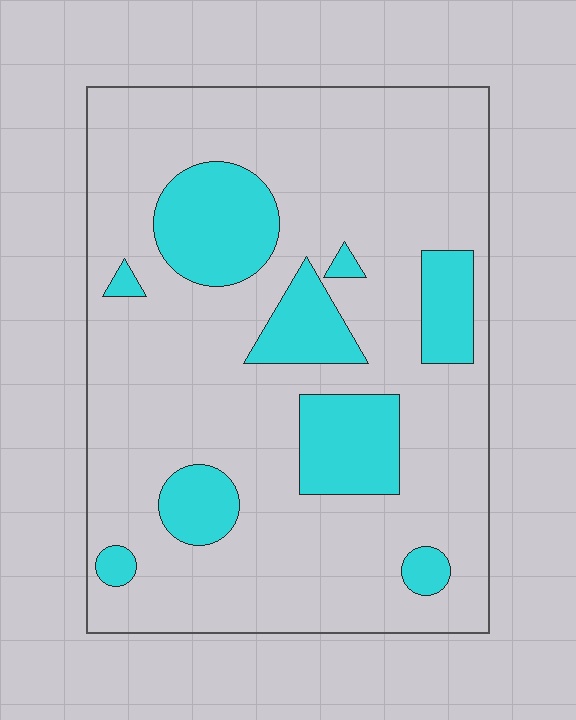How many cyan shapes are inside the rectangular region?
9.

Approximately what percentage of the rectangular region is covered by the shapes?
Approximately 20%.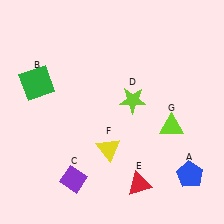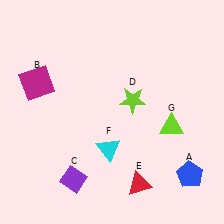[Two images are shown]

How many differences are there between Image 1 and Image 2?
There are 2 differences between the two images.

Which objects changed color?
B changed from green to magenta. F changed from yellow to cyan.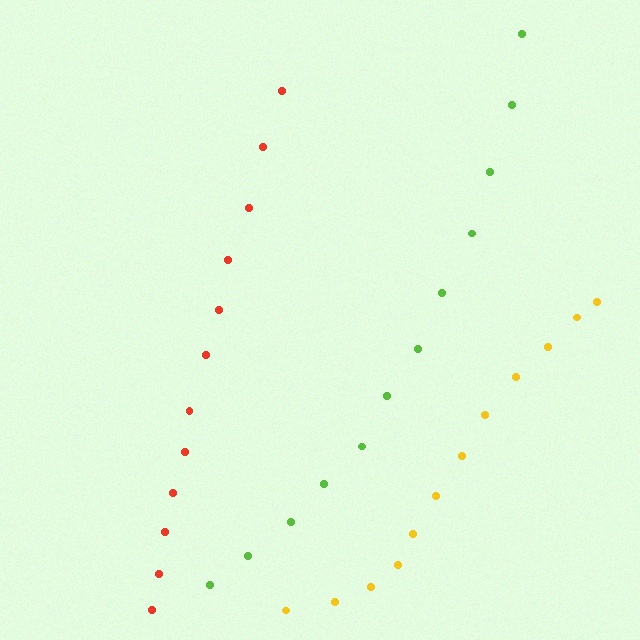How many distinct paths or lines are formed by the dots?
There are 3 distinct paths.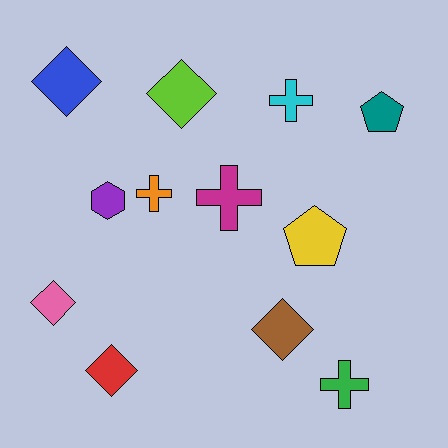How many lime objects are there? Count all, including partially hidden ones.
There is 1 lime object.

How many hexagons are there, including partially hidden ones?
There is 1 hexagon.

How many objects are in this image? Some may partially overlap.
There are 12 objects.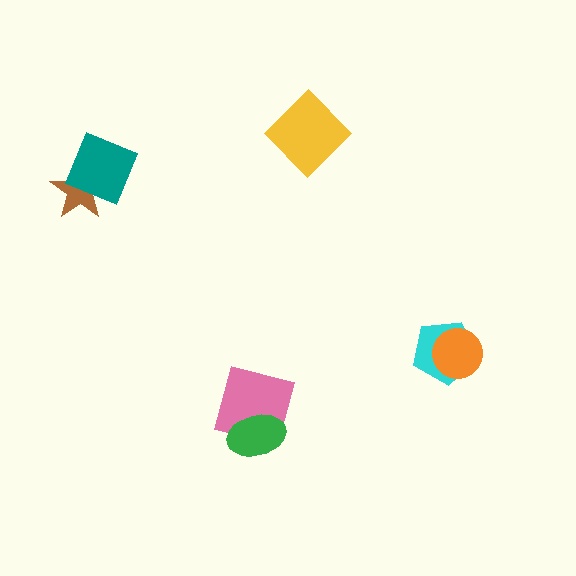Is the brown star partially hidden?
Yes, it is partially covered by another shape.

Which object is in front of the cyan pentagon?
The orange circle is in front of the cyan pentagon.